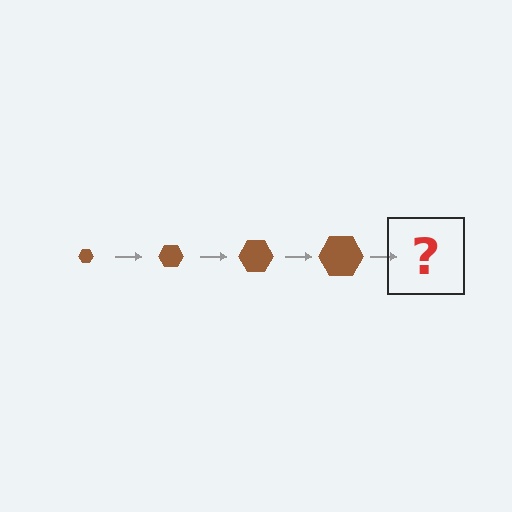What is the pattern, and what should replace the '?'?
The pattern is that the hexagon gets progressively larger each step. The '?' should be a brown hexagon, larger than the previous one.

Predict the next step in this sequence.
The next step is a brown hexagon, larger than the previous one.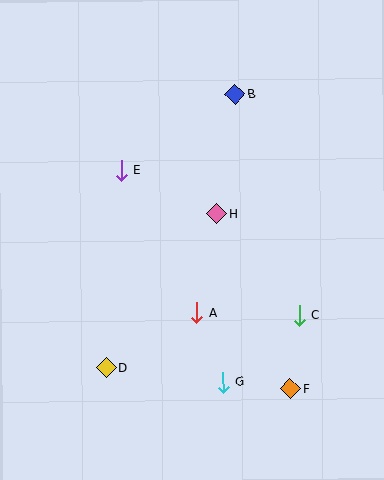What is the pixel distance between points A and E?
The distance between A and E is 161 pixels.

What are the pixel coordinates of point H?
Point H is at (216, 213).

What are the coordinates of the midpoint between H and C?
The midpoint between H and C is at (258, 264).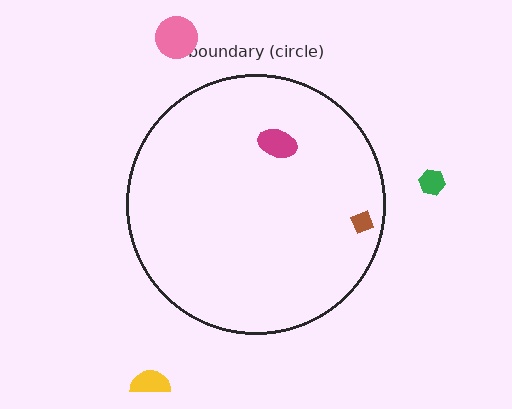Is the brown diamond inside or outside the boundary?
Inside.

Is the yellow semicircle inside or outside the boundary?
Outside.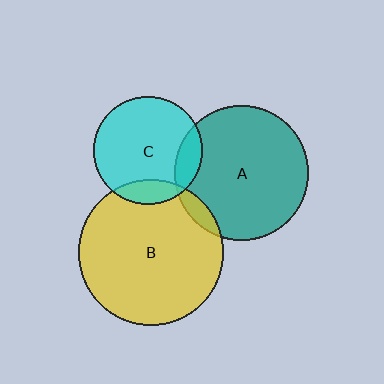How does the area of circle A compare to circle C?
Approximately 1.5 times.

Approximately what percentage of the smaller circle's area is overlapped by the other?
Approximately 15%.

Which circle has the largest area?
Circle B (yellow).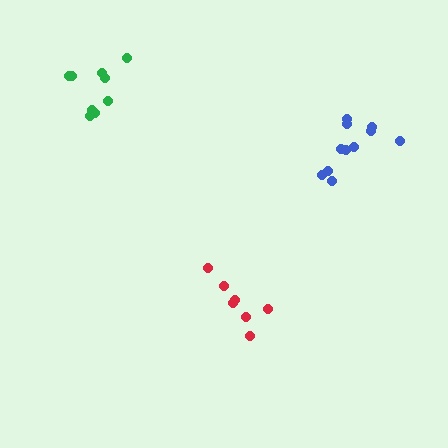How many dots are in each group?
Group 1: 11 dots, Group 2: 7 dots, Group 3: 9 dots (27 total).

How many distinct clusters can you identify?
There are 3 distinct clusters.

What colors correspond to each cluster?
The clusters are colored: blue, red, green.